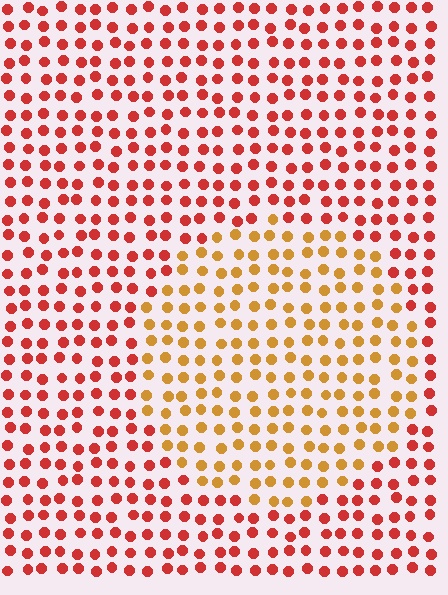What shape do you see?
I see a circle.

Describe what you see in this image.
The image is filled with small red elements in a uniform arrangement. A circle-shaped region is visible where the elements are tinted to a slightly different hue, forming a subtle color boundary.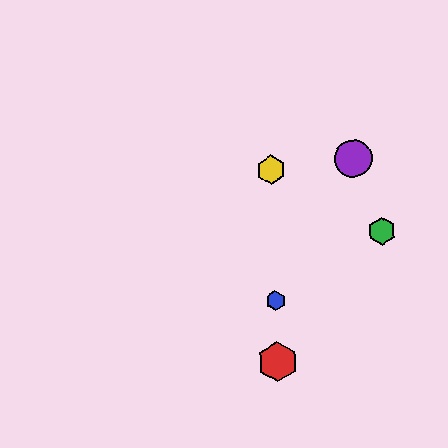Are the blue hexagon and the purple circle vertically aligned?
No, the blue hexagon is at x≈276 and the purple circle is at x≈353.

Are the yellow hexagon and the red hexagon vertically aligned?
Yes, both are at x≈271.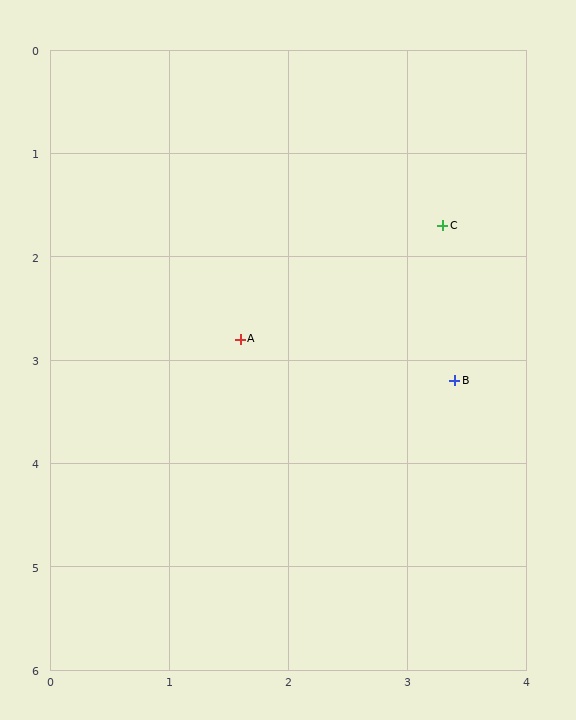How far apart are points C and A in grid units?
Points C and A are about 2.0 grid units apart.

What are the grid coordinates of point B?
Point B is at approximately (3.4, 3.2).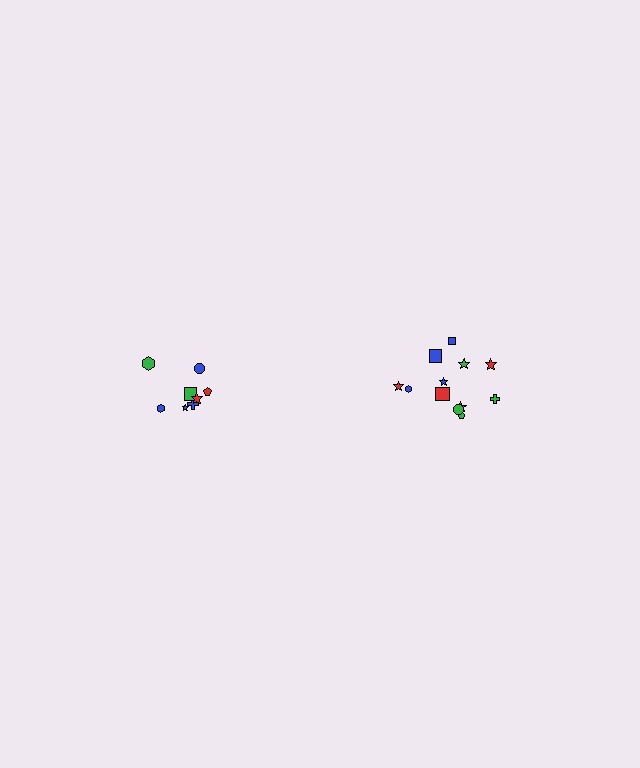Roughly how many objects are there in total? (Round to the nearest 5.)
Roughly 20 objects in total.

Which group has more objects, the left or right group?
The right group.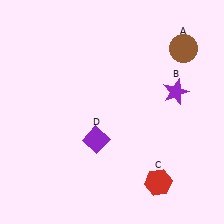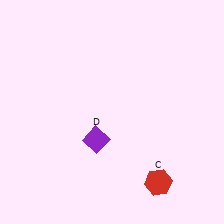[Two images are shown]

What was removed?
The purple star (B), the brown circle (A) were removed in Image 2.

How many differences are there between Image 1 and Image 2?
There are 2 differences between the two images.